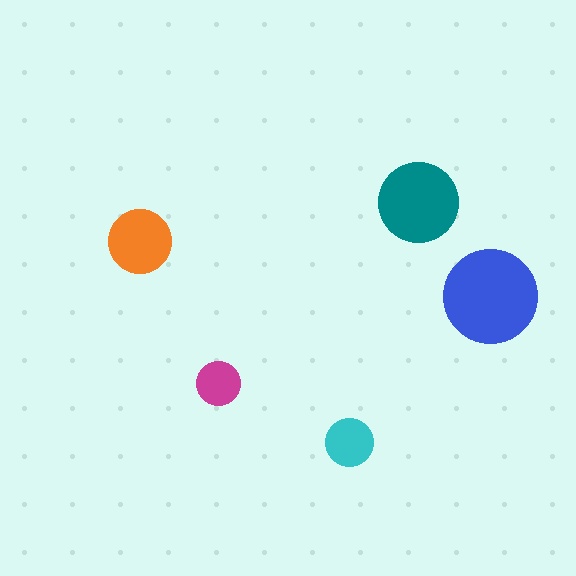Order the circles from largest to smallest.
the blue one, the teal one, the orange one, the cyan one, the magenta one.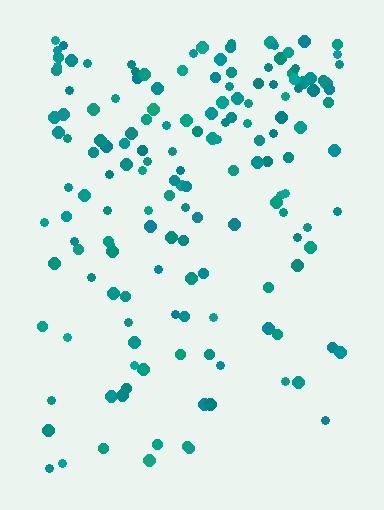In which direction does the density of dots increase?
From bottom to top, with the top side densest.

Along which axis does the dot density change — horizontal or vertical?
Vertical.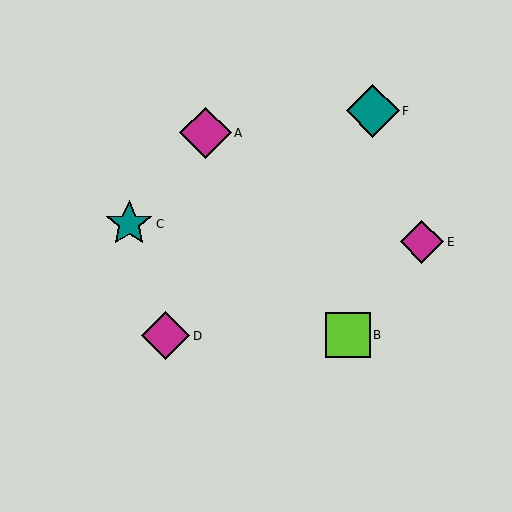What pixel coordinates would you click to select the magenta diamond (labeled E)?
Click at (422, 242) to select the magenta diamond E.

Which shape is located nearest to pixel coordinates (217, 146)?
The magenta diamond (labeled A) at (205, 133) is nearest to that location.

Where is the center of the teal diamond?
The center of the teal diamond is at (373, 111).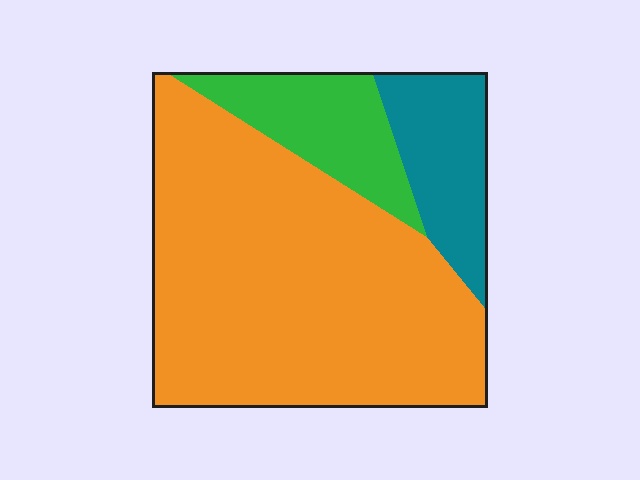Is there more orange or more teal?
Orange.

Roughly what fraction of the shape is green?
Green takes up about one sixth (1/6) of the shape.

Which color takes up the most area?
Orange, at roughly 70%.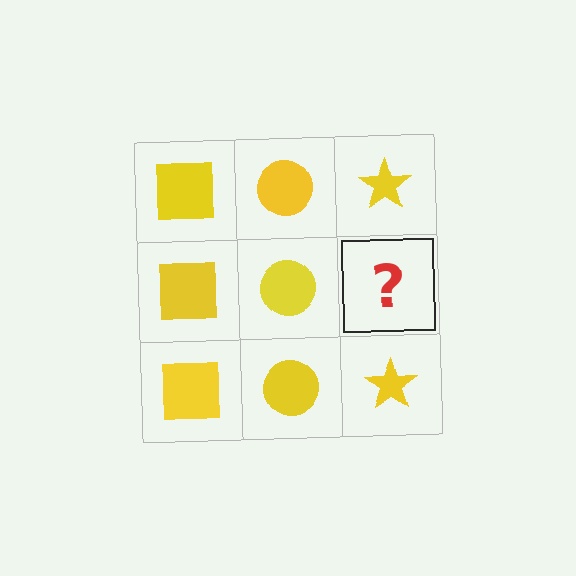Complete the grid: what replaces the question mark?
The question mark should be replaced with a yellow star.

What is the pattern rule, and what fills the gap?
The rule is that each column has a consistent shape. The gap should be filled with a yellow star.